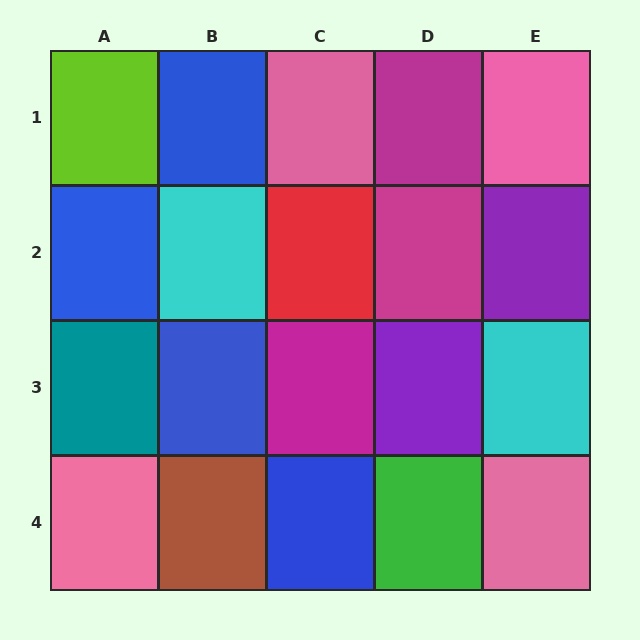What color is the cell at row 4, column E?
Pink.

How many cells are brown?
1 cell is brown.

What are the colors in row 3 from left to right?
Teal, blue, magenta, purple, cyan.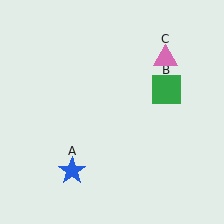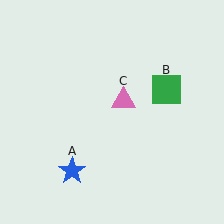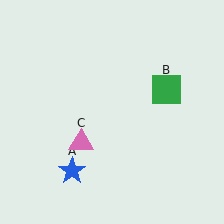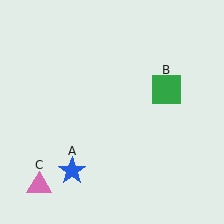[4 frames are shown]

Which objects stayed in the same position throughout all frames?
Blue star (object A) and green square (object B) remained stationary.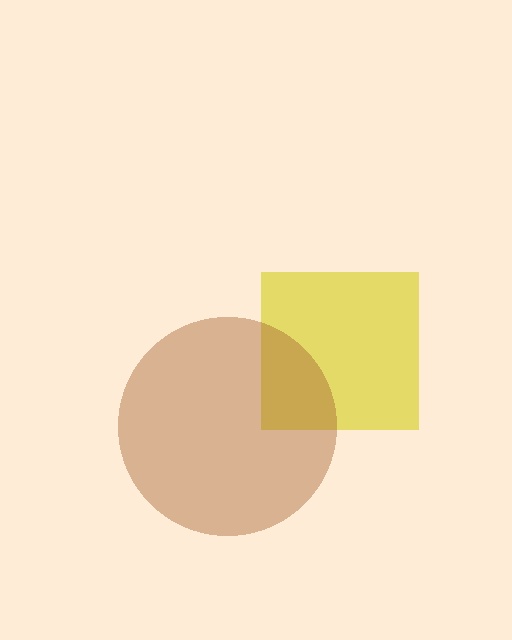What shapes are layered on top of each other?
The layered shapes are: a yellow square, a brown circle.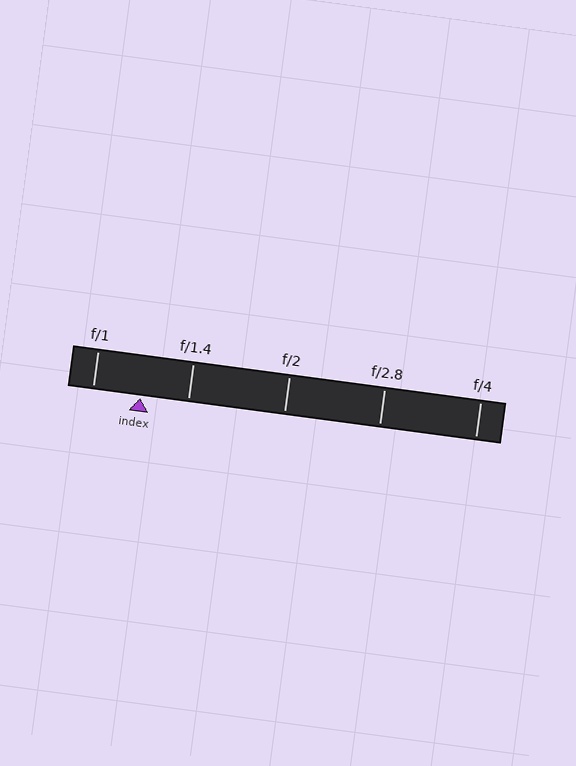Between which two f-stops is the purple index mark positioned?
The index mark is between f/1 and f/1.4.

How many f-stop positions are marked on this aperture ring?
There are 5 f-stop positions marked.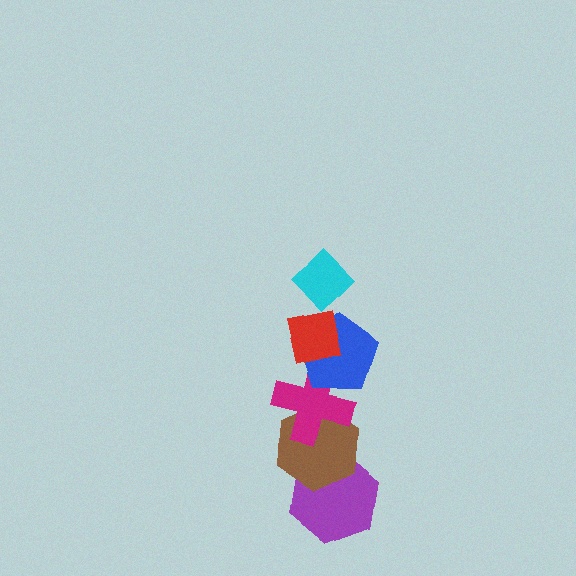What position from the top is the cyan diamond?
The cyan diamond is 1st from the top.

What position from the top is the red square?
The red square is 2nd from the top.